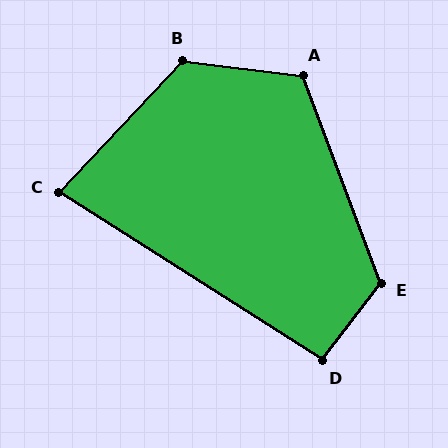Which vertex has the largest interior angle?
B, at approximately 126 degrees.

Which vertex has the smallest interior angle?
C, at approximately 79 degrees.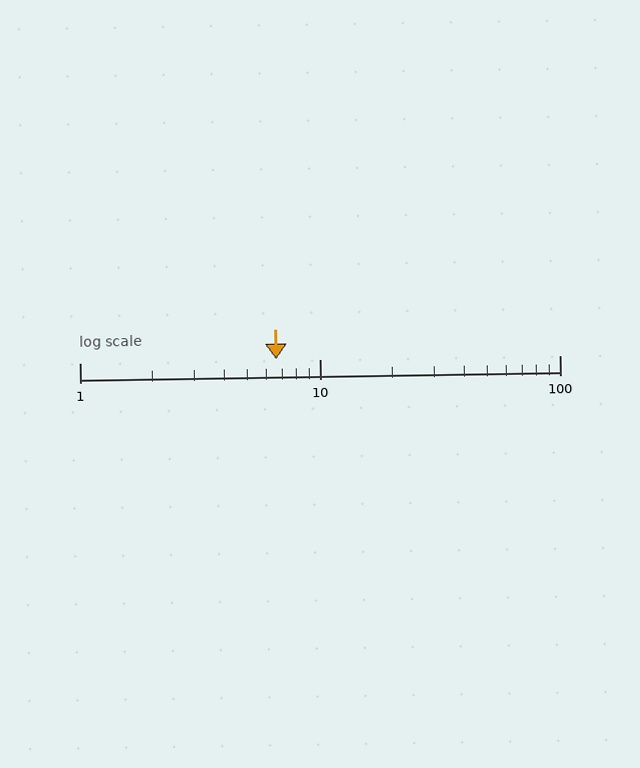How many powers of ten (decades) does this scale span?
The scale spans 2 decades, from 1 to 100.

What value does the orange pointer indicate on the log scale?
The pointer indicates approximately 6.6.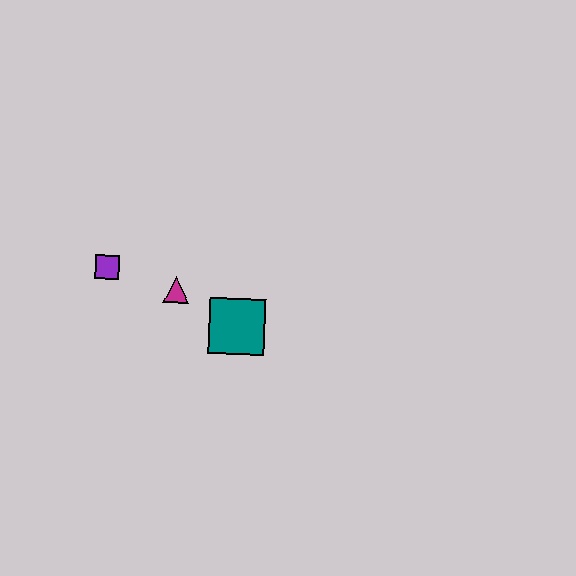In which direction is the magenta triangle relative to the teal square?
The magenta triangle is to the left of the teal square.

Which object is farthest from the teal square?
The purple square is farthest from the teal square.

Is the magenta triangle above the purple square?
No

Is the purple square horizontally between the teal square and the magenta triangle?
No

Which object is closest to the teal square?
The magenta triangle is closest to the teal square.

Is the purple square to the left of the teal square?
Yes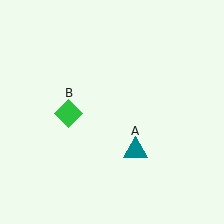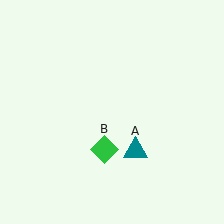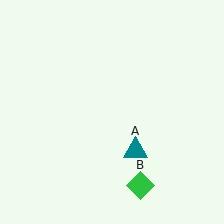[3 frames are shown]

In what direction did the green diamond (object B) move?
The green diamond (object B) moved down and to the right.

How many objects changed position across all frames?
1 object changed position: green diamond (object B).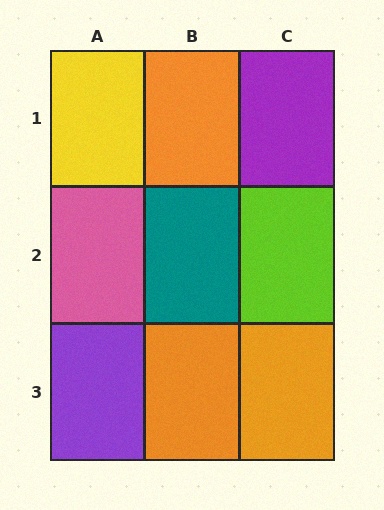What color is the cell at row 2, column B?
Teal.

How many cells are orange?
3 cells are orange.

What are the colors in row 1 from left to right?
Yellow, orange, purple.